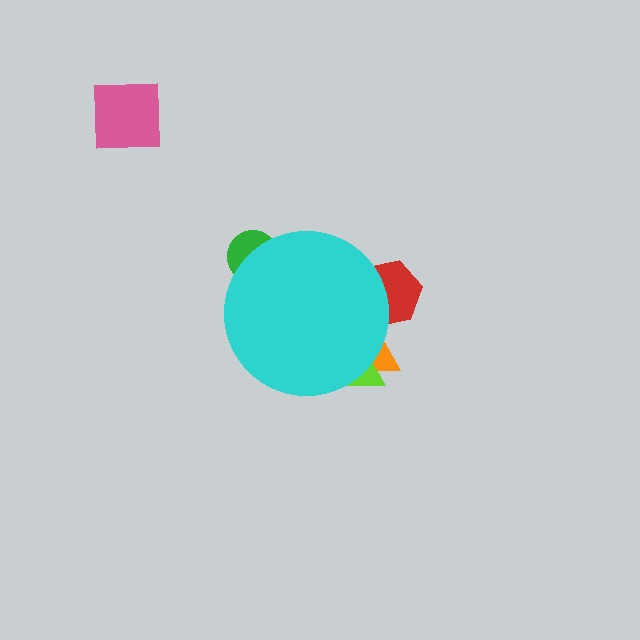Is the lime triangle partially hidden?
Yes, the lime triangle is partially hidden behind the cyan circle.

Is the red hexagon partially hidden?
Yes, the red hexagon is partially hidden behind the cyan circle.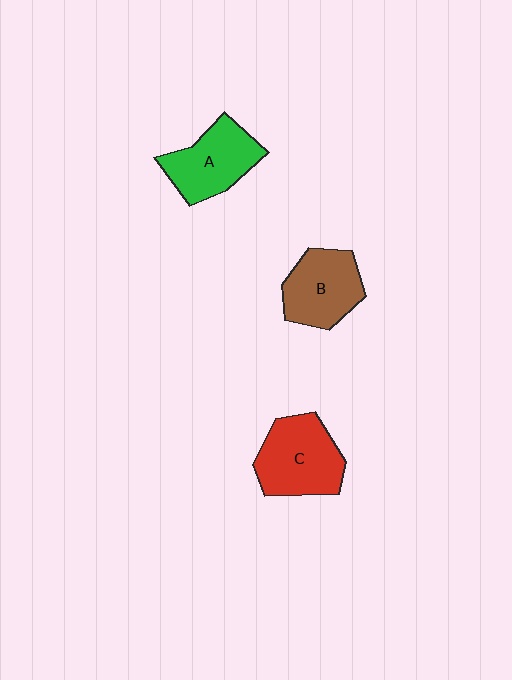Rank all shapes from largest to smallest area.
From largest to smallest: C (red), A (green), B (brown).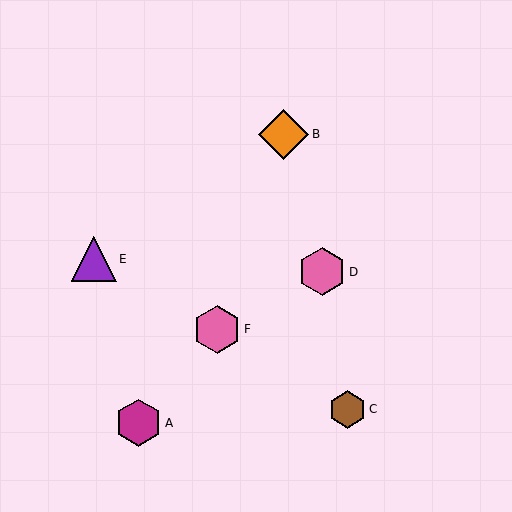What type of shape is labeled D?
Shape D is a pink hexagon.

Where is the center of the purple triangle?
The center of the purple triangle is at (94, 259).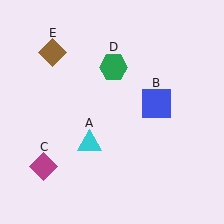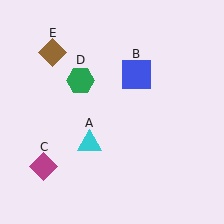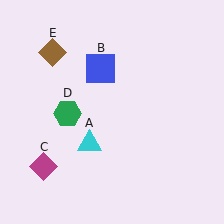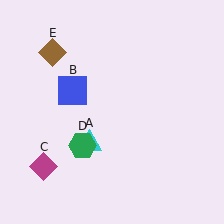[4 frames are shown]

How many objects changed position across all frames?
2 objects changed position: blue square (object B), green hexagon (object D).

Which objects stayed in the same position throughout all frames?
Cyan triangle (object A) and magenta diamond (object C) and brown diamond (object E) remained stationary.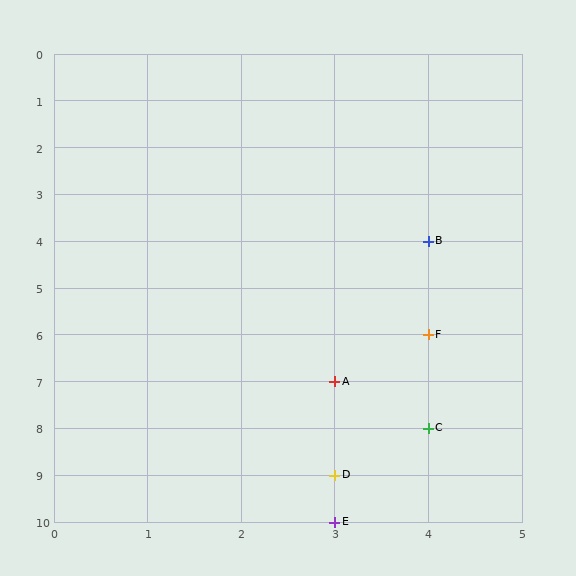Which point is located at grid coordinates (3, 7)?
Point A is at (3, 7).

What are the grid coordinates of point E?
Point E is at grid coordinates (3, 10).